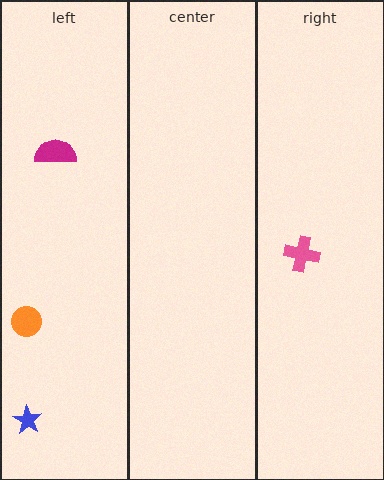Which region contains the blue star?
The left region.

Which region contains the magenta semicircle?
The left region.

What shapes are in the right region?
The pink cross.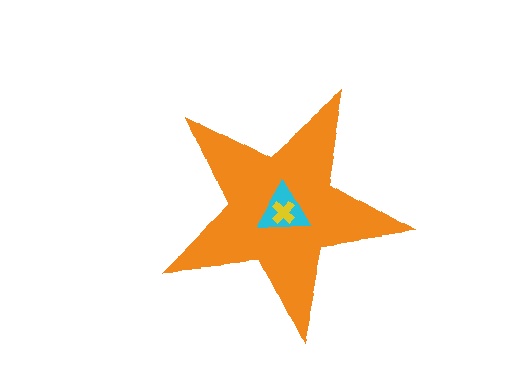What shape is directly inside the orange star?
The cyan triangle.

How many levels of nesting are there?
3.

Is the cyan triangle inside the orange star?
Yes.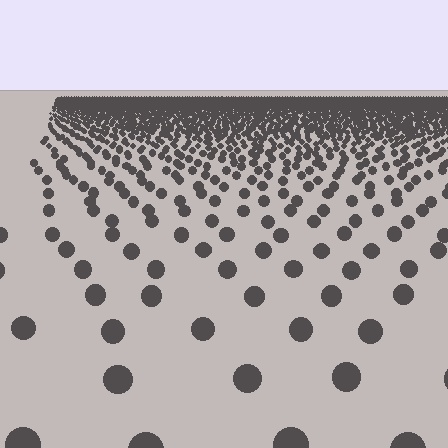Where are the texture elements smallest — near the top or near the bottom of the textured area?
Near the top.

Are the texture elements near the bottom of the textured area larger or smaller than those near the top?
Larger. Near the bottom, elements are closer to the viewer and appear at a bigger on-screen size.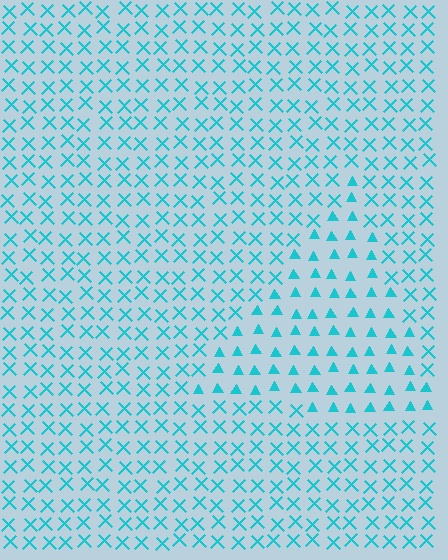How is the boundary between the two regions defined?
The boundary is defined by a change in element shape: triangles inside vs. X marks outside. All elements share the same color and spacing.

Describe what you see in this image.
The image is filled with small cyan elements arranged in a uniform grid. A triangle-shaped region contains triangles, while the surrounding area contains X marks. The boundary is defined purely by the change in element shape.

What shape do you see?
I see a triangle.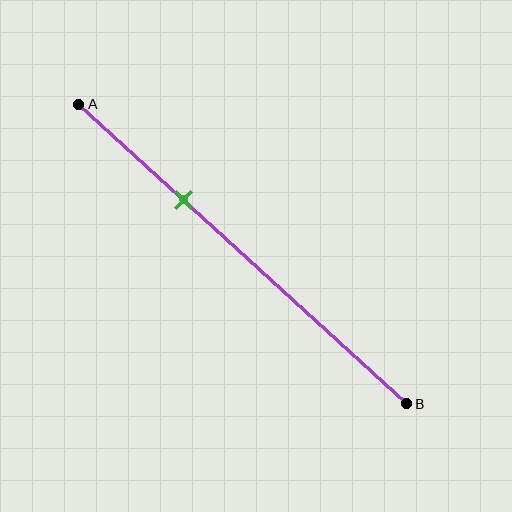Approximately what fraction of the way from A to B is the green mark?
The green mark is approximately 30% of the way from A to B.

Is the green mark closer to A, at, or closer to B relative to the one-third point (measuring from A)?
The green mark is approximately at the one-third point of segment AB.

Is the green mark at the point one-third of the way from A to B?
Yes, the mark is approximately at the one-third point.